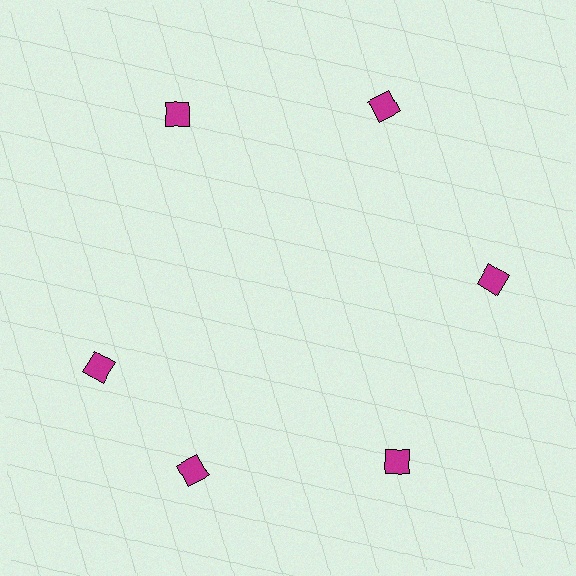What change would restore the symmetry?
The symmetry would be restored by rotating it back into even spacing with its neighbors so that all 6 diamonds sit at equal angles and equal distance from the center.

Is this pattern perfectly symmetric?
No. The 6 magenta diamonds are arranged in a ring, but one element near the 9 o'clock position is rotated out of alignment along the ring, breaking the 6-fold rotational symmetry.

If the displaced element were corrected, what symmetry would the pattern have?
It would have 6-fold rotational symmetry — the pattern would map onto itself every 60 degrees.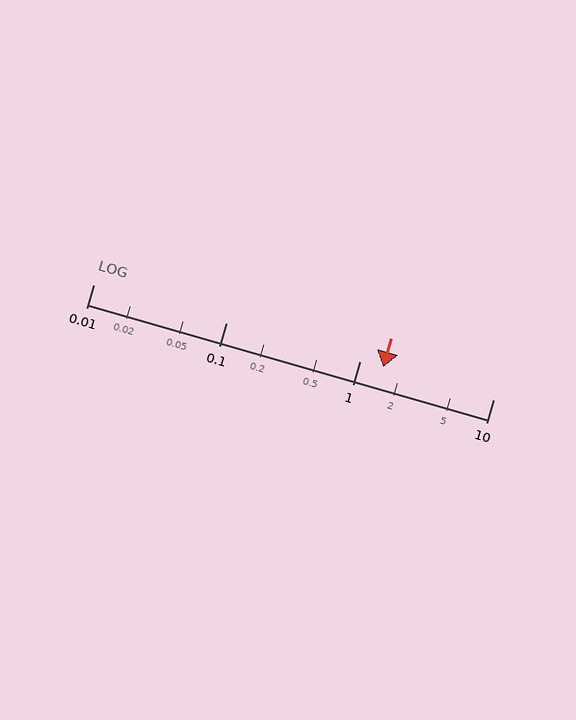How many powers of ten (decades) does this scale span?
The scale spans 3 decades, from 0.01 to 10.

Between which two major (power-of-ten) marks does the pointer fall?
The pointer is between 1 and 10.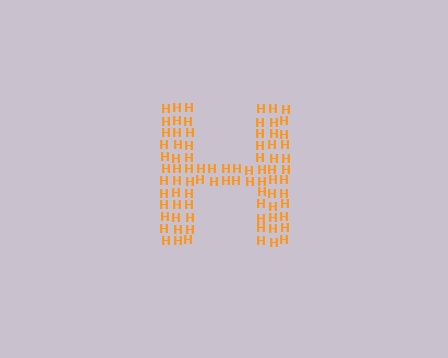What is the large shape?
The large shape is the letter H.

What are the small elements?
The small elements are letter H's.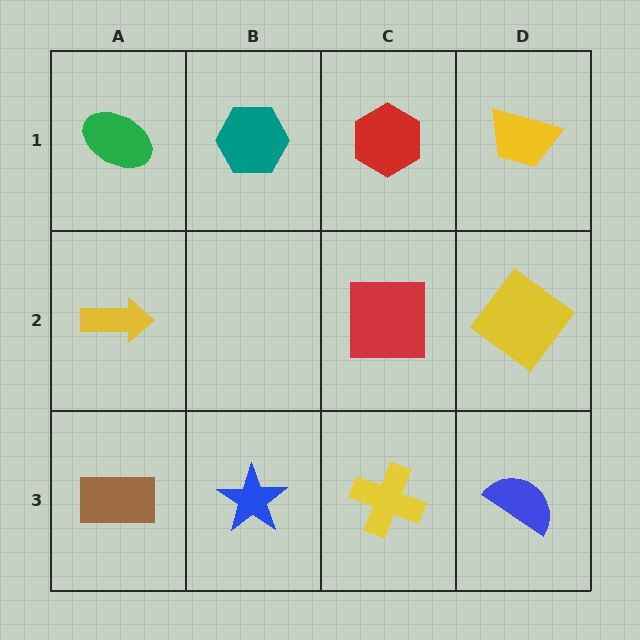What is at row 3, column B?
A blue star.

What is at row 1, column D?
A yellow trapezoid.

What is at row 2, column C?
A red square.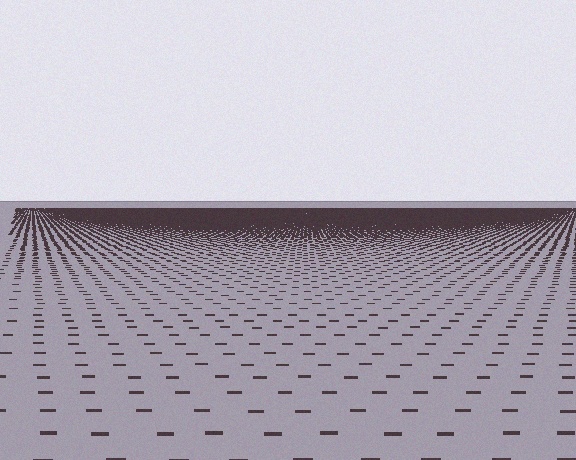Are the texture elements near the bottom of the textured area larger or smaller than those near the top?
Larger. Near the bottom, elements are closer to the viewer and appear at a bigger on-screen size.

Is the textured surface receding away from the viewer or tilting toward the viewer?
The surface is receding away from the viewer. Texture elements get smaller and denser toward the top.